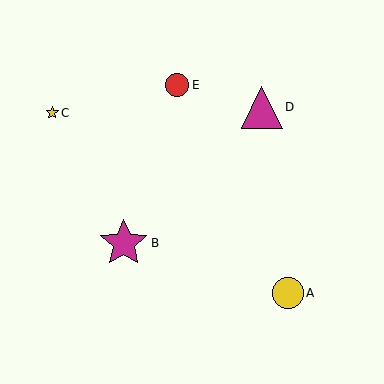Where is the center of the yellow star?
The center of the yellow star is at (52, 113).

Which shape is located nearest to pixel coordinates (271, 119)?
The magenta triangle (labeled D) at (262, 107) is nearest to that location.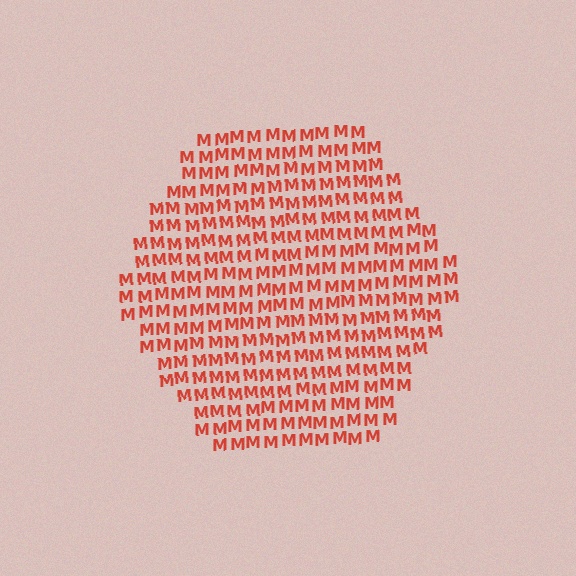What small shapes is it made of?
It is made of small letter M's.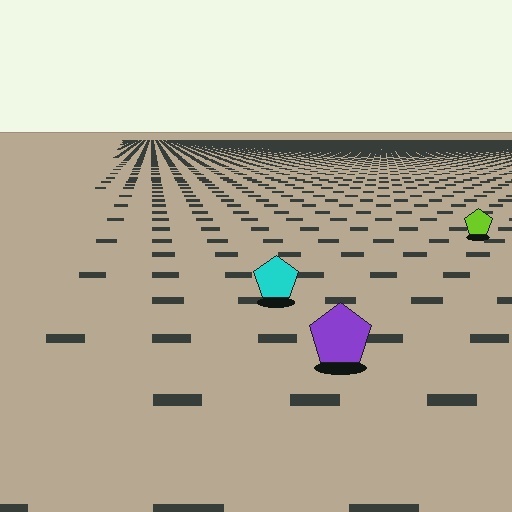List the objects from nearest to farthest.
From nearest to farthest: the purple pentagon, the cyan pentagon, the lime pentagon.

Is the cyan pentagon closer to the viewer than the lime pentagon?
Yes. The cyan pentagon is closer — you can tell from the texture gradient: the ground texture is coarser near it.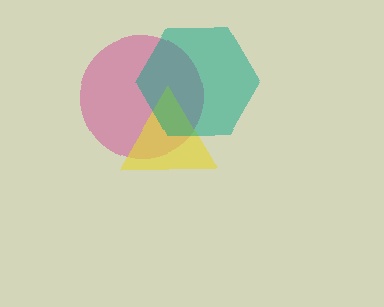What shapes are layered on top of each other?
The layered shapes are: a magenta circle, a yellow triangle, a teal hexagon.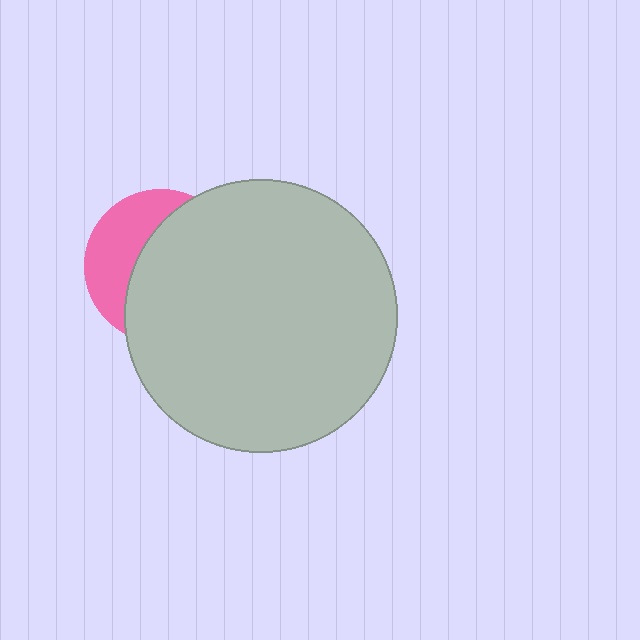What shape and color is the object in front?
The object in front is a light gray circle.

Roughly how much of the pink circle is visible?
A small part of it is visible (roughly 36%).